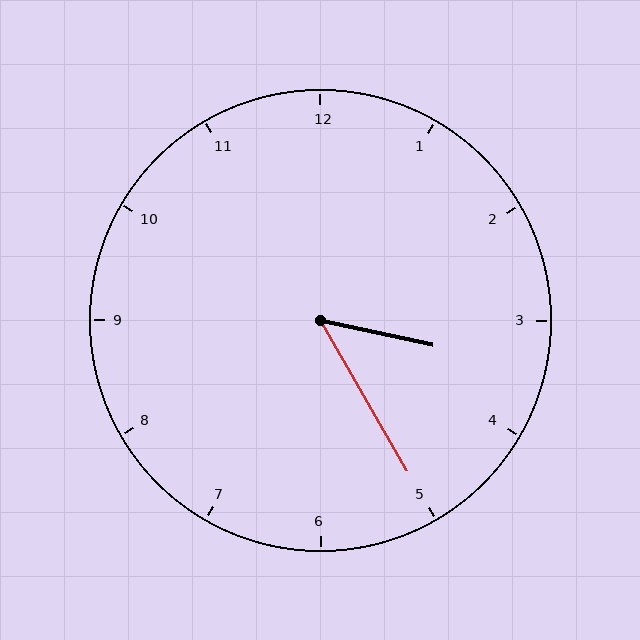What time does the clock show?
3:25.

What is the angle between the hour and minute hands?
Approximately 48 degrees.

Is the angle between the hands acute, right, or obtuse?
It is acute.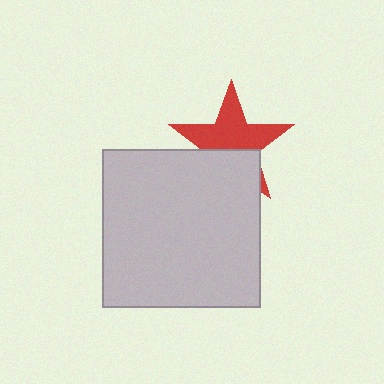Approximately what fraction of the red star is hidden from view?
Roughly 38% of the red star is hidden behind the light gray square.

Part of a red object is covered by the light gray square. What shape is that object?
It is a star.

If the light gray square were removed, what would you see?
You would see the complete red star.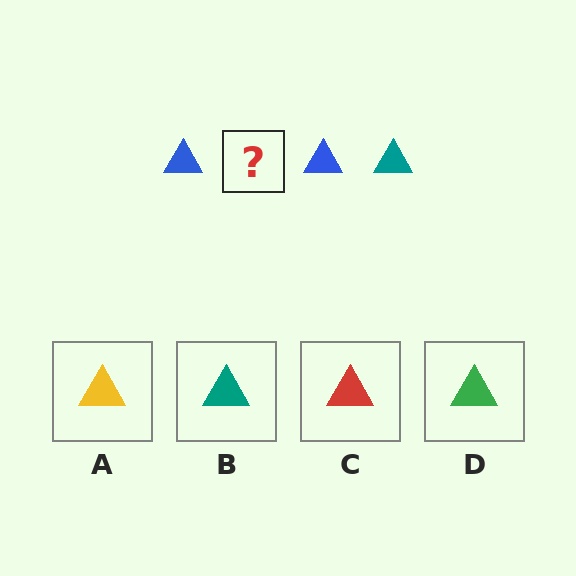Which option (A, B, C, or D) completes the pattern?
B.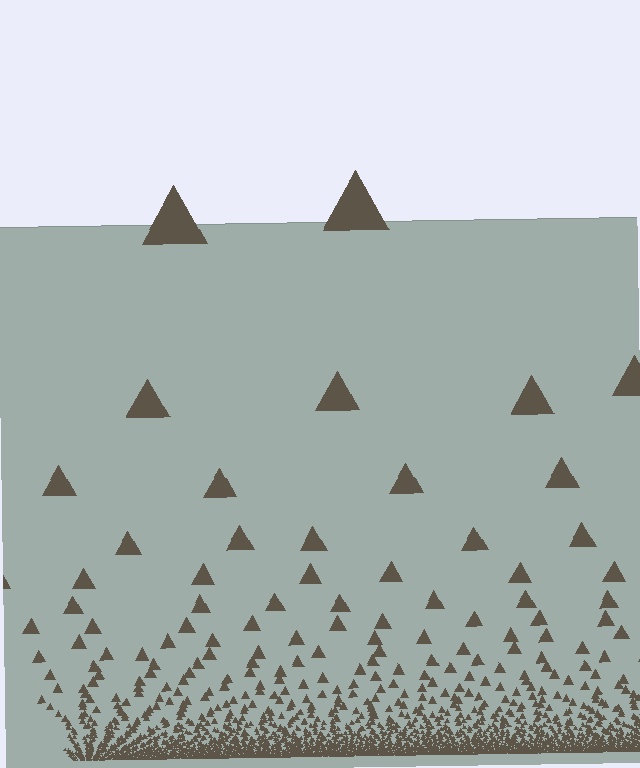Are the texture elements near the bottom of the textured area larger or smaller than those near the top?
Smaller. The gradient is inverted — elements near the bottom are smaller and denser.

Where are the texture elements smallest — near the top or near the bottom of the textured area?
Near the bottom.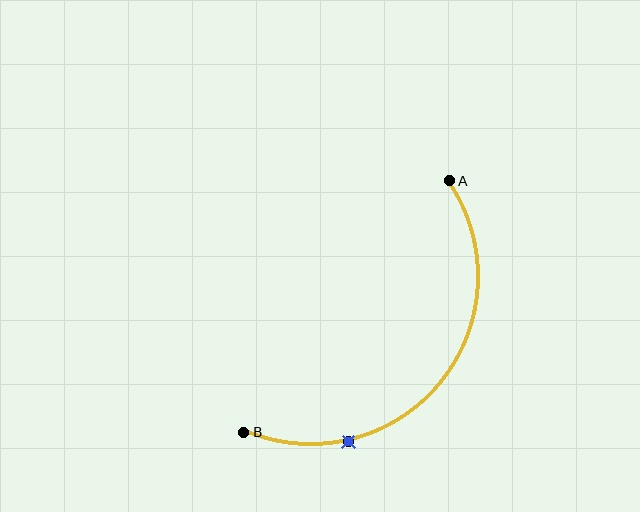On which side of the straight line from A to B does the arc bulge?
The arc bulges below and to the right of the straight line connecting A and B.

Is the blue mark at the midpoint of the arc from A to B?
No. The blue mark lies on the arc but is closer to endpoint B. The arc midpoint would be at the point on the curve equidistant along the arc from both A and B.